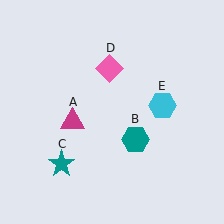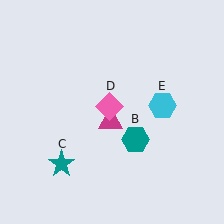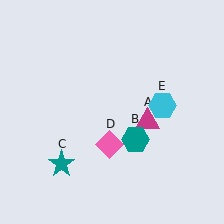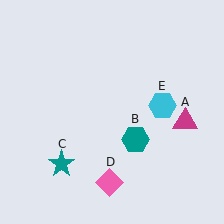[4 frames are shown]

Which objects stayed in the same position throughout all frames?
Teal hexagon (object B) and teal star (object C) and cyan hexagon (object E) remained stationary.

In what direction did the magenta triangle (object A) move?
The magenta triangle (object A) moved right.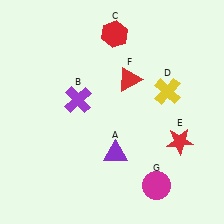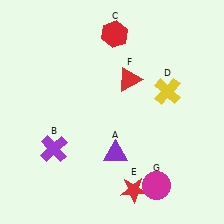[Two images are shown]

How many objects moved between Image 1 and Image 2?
2 objects moved between the two images.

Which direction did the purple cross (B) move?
The purple cross (B) moved down.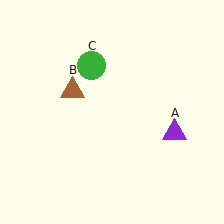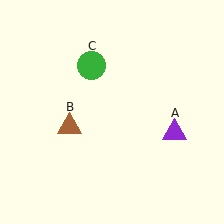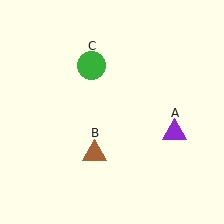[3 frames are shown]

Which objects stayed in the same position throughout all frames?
Purple triangle (object A) and green circle (object C) remained stationary.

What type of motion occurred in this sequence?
The brown triangle (object B) rotated counterclockwise around the center of the scene.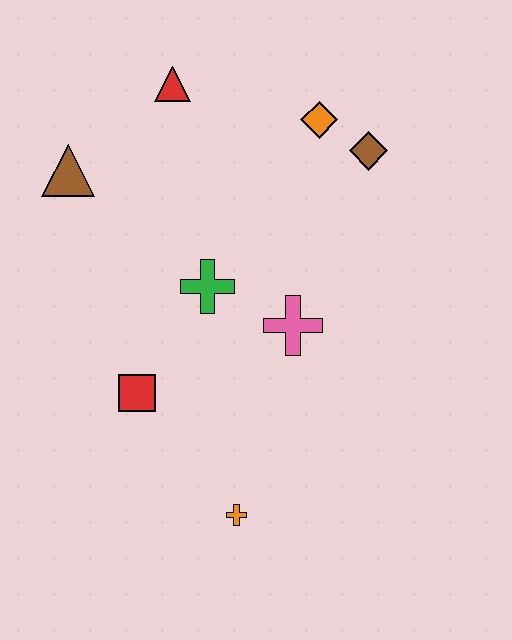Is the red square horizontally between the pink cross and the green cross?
No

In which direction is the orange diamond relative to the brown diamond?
The orange diamond is to the left of the brown diamond.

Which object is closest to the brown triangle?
The red triangle is closest to the brown triangle.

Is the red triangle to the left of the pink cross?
Yes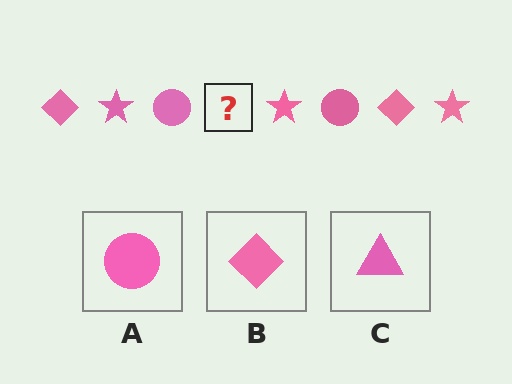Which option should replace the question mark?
Option B.